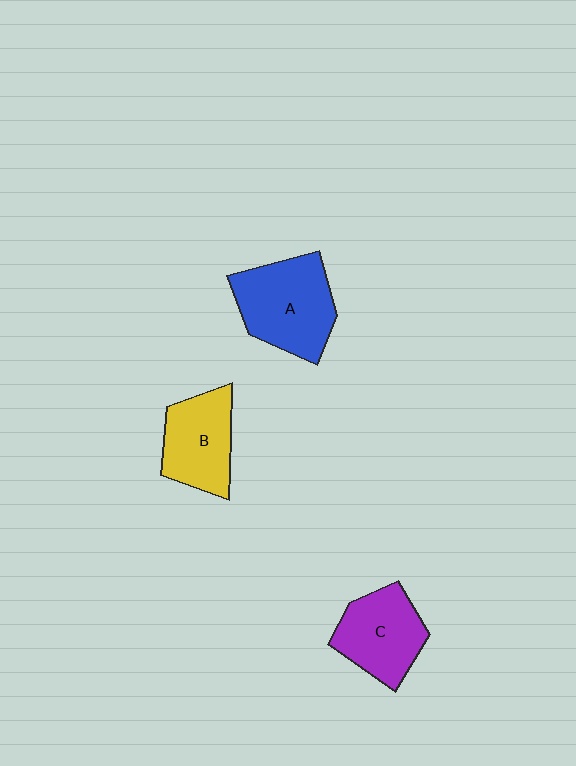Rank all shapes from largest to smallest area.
From largest to smallest: A (blue), C (purple), B (yellow).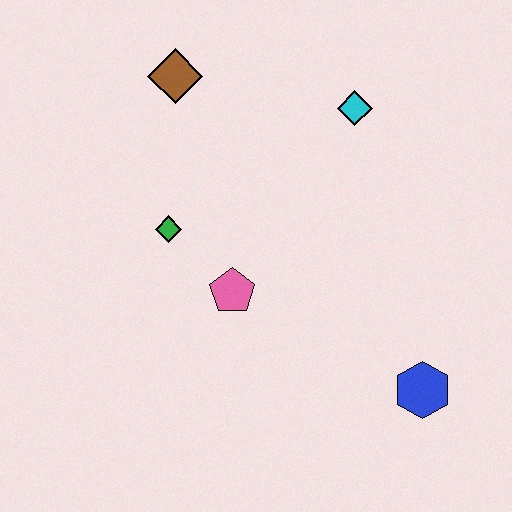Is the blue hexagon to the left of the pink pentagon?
No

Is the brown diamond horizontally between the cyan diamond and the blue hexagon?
No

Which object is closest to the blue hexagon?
The pink pentagon is closest to the blue hexagon.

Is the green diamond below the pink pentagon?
No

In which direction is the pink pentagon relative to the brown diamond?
The pink pentagon is below the brown diamond.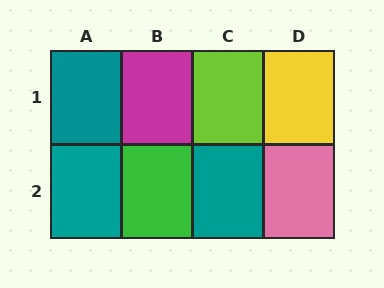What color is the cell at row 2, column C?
Teal.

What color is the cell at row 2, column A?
Teal.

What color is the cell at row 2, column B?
Green.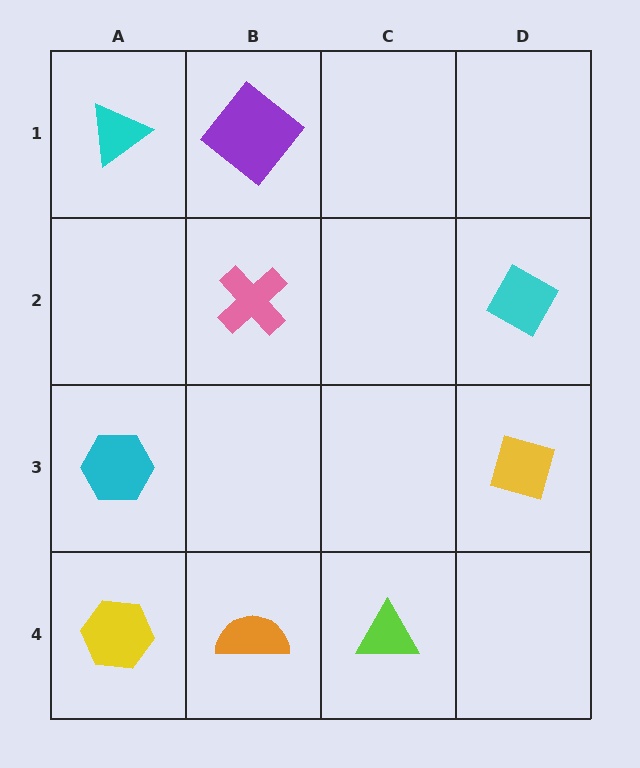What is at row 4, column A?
A yellow hexagon.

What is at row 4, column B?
An orange semicircle.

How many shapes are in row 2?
2 shapes.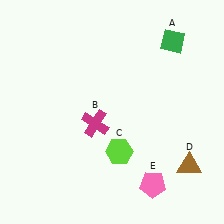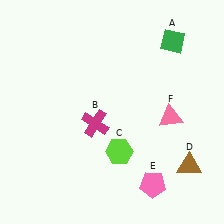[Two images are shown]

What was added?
A pink triangle (F) was added in Image 2.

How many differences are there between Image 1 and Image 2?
There is 1 difference between the two images.